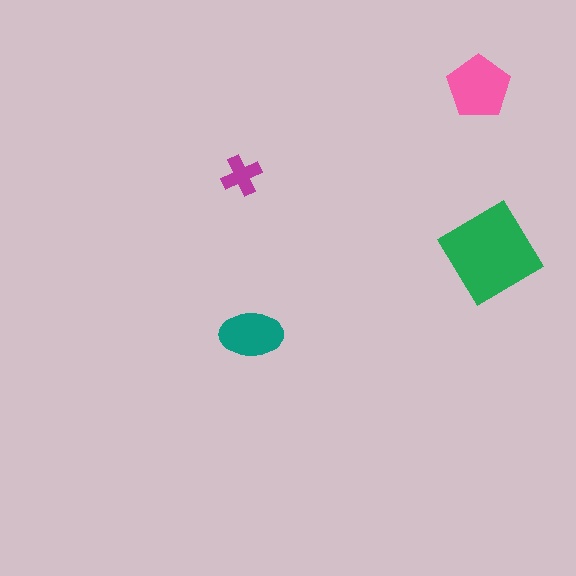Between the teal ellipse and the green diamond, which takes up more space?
The green diamond.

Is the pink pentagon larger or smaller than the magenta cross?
Larger.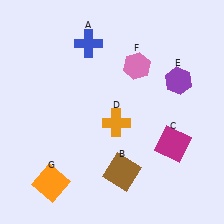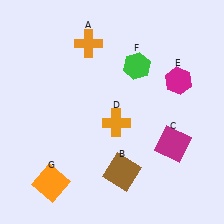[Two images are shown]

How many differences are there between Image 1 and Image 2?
There are 3 differences between the two images.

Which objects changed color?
A changed from blue to orange. E changed from purple to magenta. F changed from pink to green.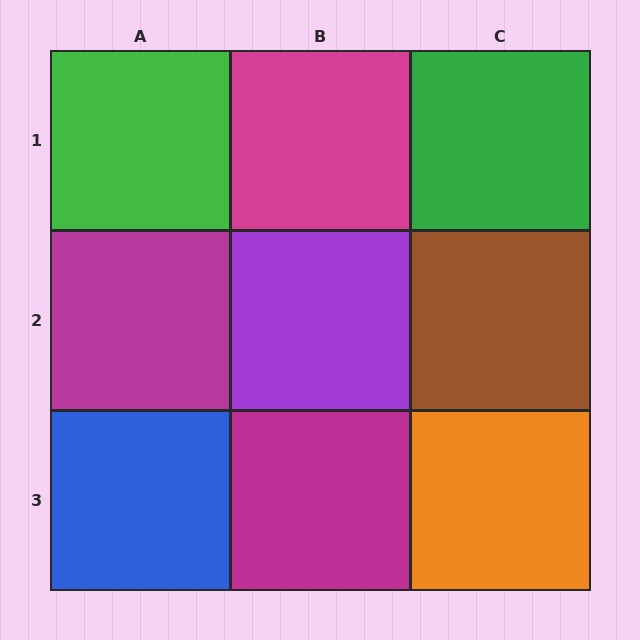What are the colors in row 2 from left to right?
Magenta, purple, brown.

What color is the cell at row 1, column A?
Green.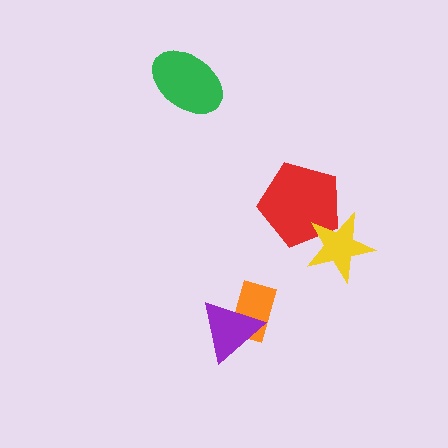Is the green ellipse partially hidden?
No, no other shape covers it.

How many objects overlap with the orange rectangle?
1 object overlaps with the orange rectangle.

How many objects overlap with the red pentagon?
1 object overlaps with the red pentagon.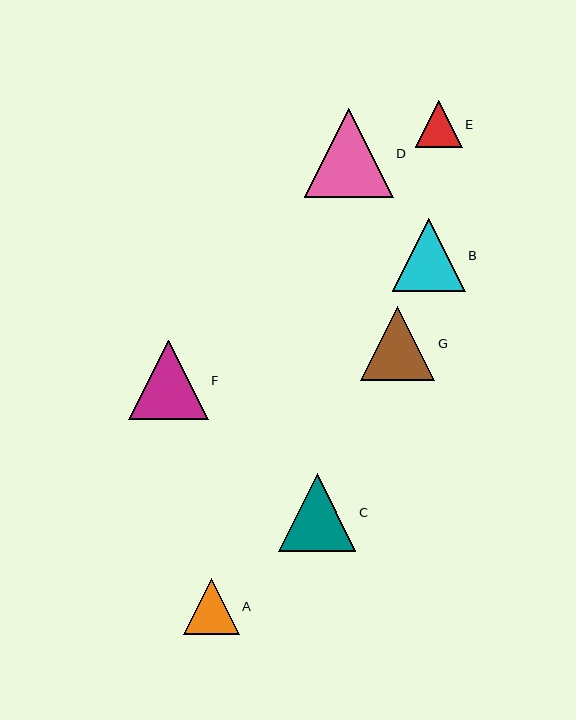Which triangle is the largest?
Triangle D is the largest with a size of approximately 89 pixels.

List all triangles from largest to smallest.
From largest to smallest: D, F, C, G, B, A, E.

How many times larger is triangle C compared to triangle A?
Triangle C is approximately 1.4 times the size of triangle A.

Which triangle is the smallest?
Triangle E is the smallest with a size of approximately 47 pixels.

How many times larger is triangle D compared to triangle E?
Triangle D is approximately 1.9 times the size of triangle E.